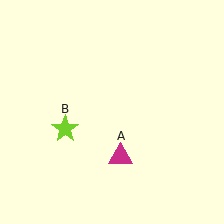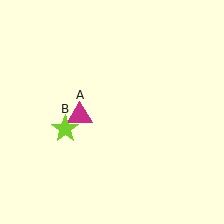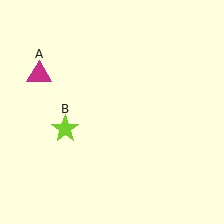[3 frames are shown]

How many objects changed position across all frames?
1 object changed position: magenta triangle (object A).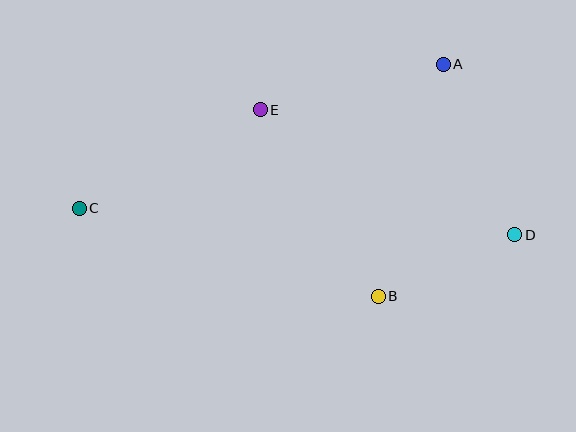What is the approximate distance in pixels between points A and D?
The distance between A and D is approximately 184 pixels.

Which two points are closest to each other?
Points B and D are closest to each other.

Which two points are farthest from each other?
Points C and D are farthest from each other.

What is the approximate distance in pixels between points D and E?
The distance between D and E is approximately 283 pixels.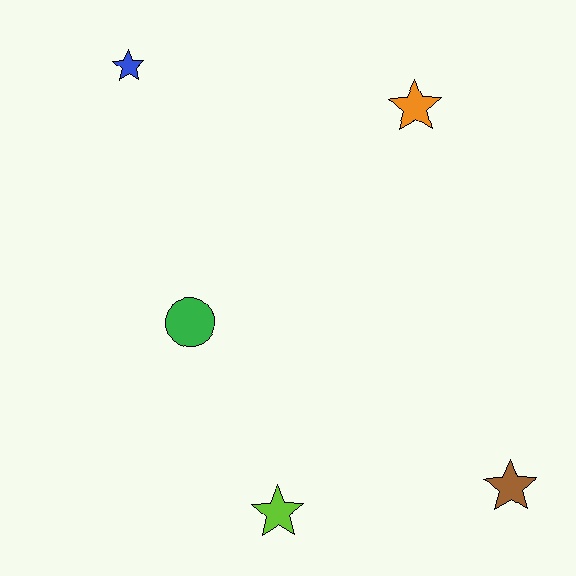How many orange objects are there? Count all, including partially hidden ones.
There is 1 orange object.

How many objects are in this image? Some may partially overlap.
There are 5 objects.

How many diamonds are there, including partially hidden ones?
There are no diamonds.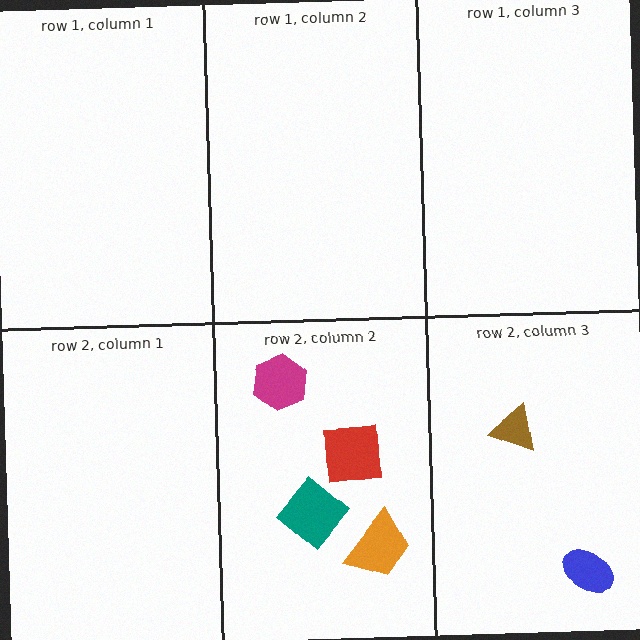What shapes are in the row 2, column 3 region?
The blue ellipse, the brown triangle.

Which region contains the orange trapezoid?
The row 2, column 2 region.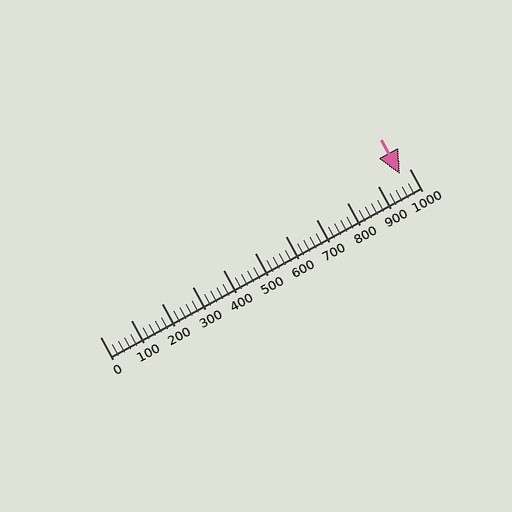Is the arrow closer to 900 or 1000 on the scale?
The arrow is closer to 1000.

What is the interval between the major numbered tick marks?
The major tick marks are spaced 100 units apart.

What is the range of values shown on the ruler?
The ruler shows values from 0 to 1000.